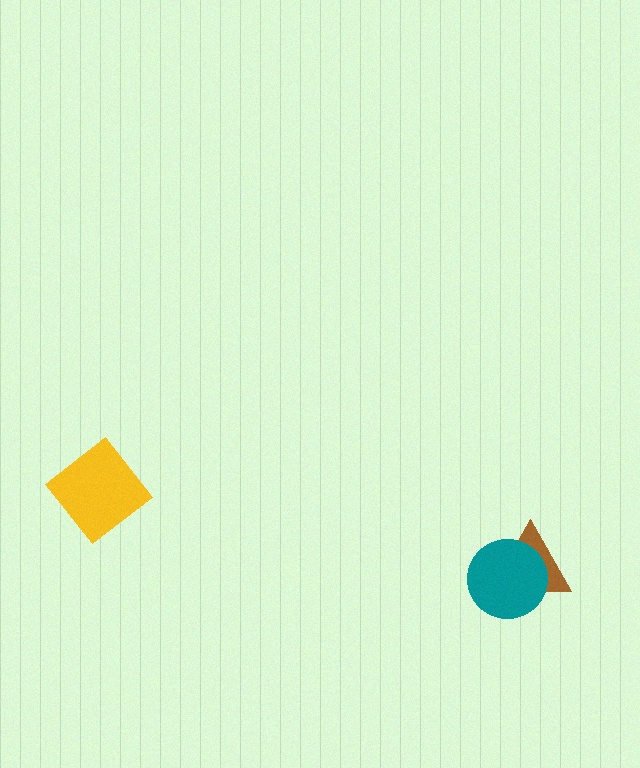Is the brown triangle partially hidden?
Yes, it is partially covered by another shape.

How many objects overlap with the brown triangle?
1 object overlaps with the brown triangle.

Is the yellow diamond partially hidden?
No, no other shape covers it.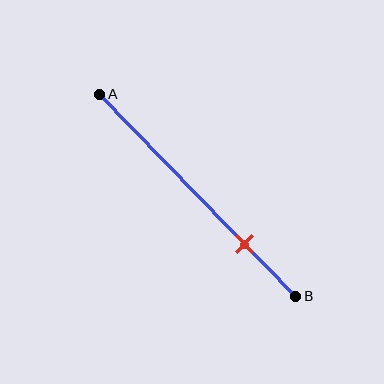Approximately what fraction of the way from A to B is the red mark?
The red mark is approximately 75% of the way from A to B.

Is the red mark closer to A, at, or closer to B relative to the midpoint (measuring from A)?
The red mark is closer to point B than the midpoint of segment AB.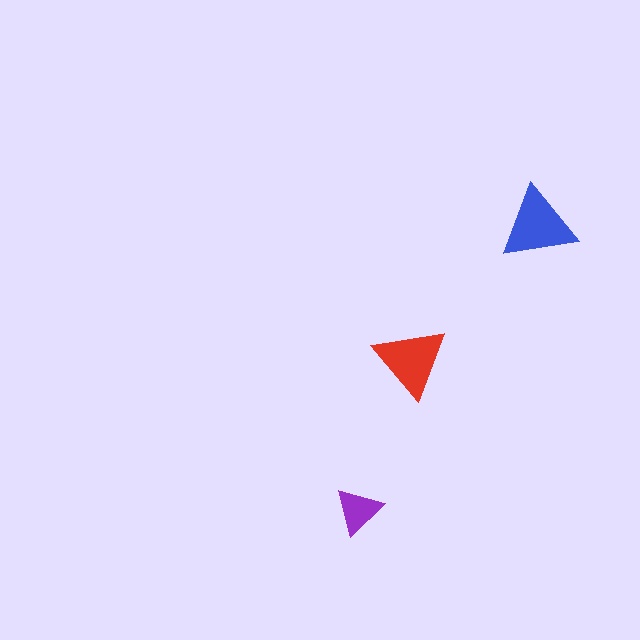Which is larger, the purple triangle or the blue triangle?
The blue one.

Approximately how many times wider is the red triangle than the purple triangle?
About 1.5 times wider.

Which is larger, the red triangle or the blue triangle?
The blue one.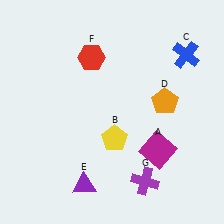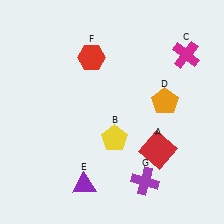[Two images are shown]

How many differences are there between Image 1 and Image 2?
There are 2 differences between the two images.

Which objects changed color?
A changed from magenta to red. C changed from blue to magenta.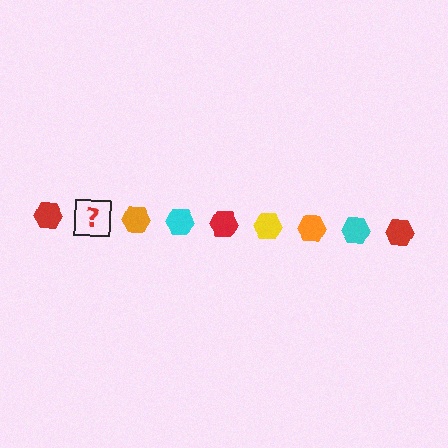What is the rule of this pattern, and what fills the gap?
The rule is that the pattern cycles through red, yellow, orange, cyan hexagons. The gap should be filled with a yellow hexagon.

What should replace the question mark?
The question mark should be replaced with a yellow hexagon.